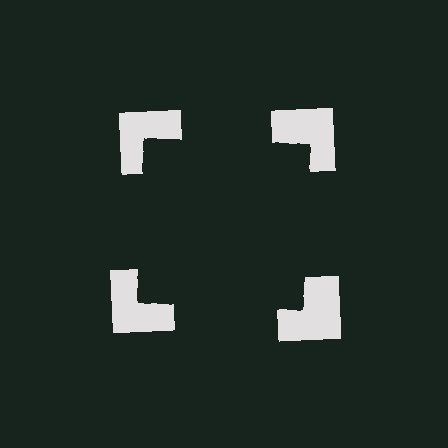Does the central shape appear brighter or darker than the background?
It typically appears slightly darker than the background, even though no actual brightness change is drawn.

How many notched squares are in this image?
There are 4 — one at each vertex of the illusory square.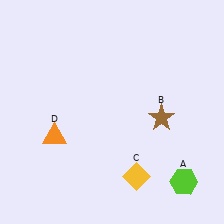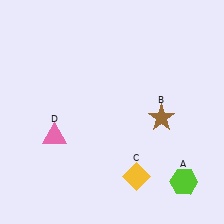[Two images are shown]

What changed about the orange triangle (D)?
In Image 1, D is orange. In Image 2, it changed to pink.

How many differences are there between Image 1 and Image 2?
There is 1 difference between the two images.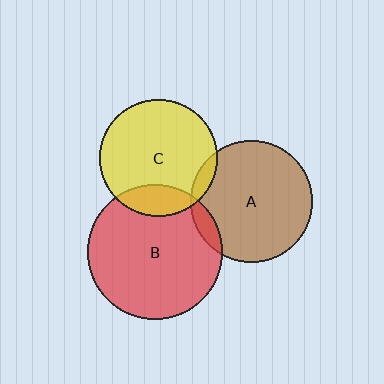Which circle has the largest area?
Circle B (red).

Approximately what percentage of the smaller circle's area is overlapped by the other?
Approximately 20%.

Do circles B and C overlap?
Yes.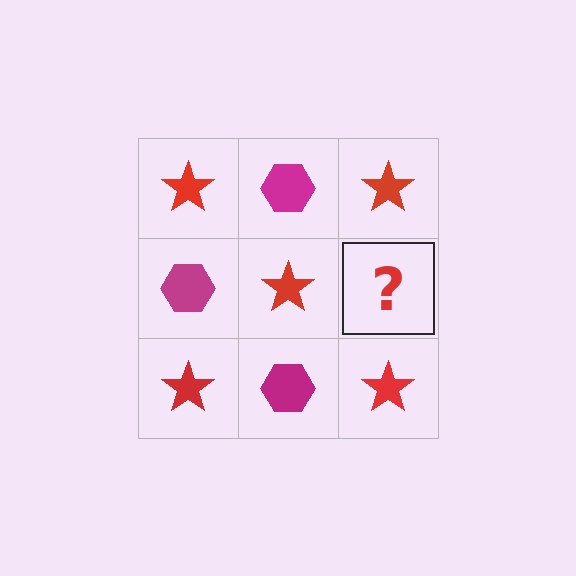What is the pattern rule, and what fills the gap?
The rule is that it alternates red star and magenta hexagon in a checkerboard pattern. The gap should be filled with a magenta hexagon.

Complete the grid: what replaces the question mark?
The question mark should be replaced with a magenta hexagon.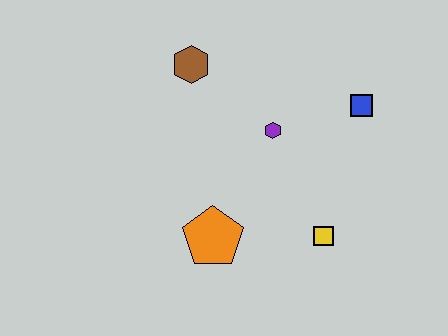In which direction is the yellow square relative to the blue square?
The yellow square is below the blue square.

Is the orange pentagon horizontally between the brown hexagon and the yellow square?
Yes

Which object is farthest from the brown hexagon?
The yellow square is farthest from the brown hexagon.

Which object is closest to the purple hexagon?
The blue square is closest to the purple hexagon.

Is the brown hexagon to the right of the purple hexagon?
No